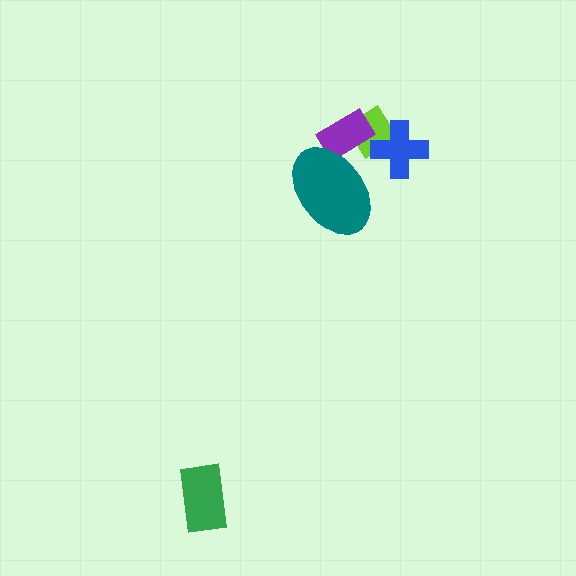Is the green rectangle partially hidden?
No, no other shape covers it.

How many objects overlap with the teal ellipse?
1 object overlaps with the teal ellipse.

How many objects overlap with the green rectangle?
0 objects overlap with the green rectangle.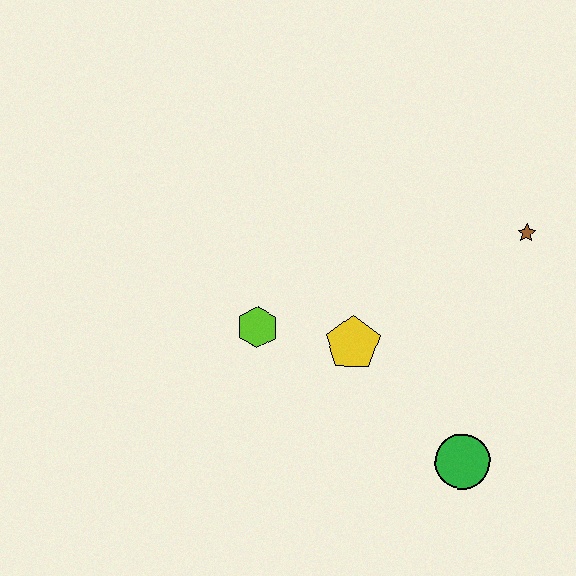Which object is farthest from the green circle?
The lime hexagon is farthest from the green circle.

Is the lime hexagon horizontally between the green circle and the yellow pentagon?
No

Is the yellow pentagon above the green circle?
Yes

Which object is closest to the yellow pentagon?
The lime hexagon is closest to the yellow pentagon.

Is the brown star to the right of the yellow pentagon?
Yes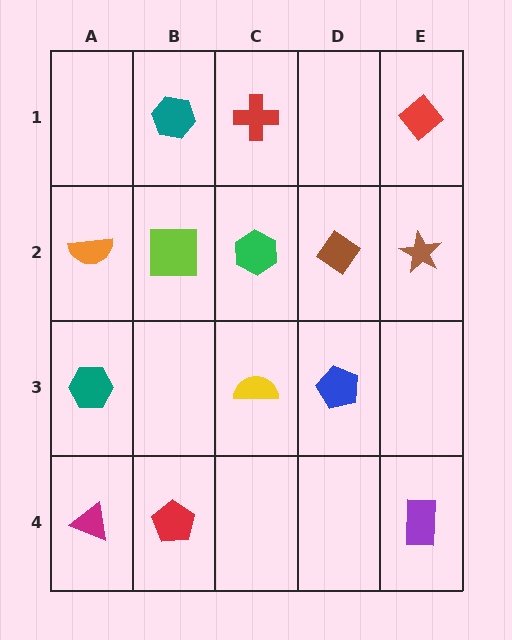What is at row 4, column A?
A magenta triangle.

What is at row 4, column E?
A purple rectangle.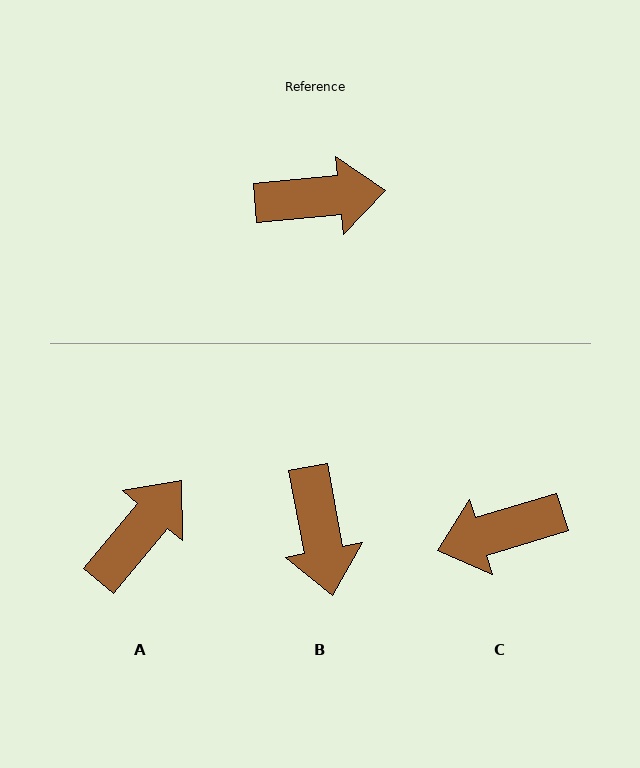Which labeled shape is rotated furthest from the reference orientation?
C, about 168 degrees away.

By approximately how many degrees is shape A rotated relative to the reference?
Approximately 45 degrees counter-clockwise.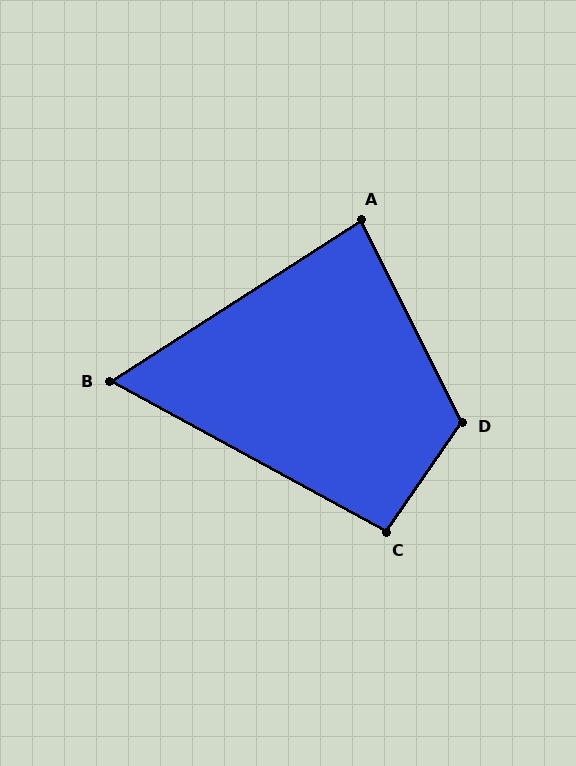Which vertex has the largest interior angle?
D, at approximately 119 degrees.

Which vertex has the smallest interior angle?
B, at approximately 61 degrees.